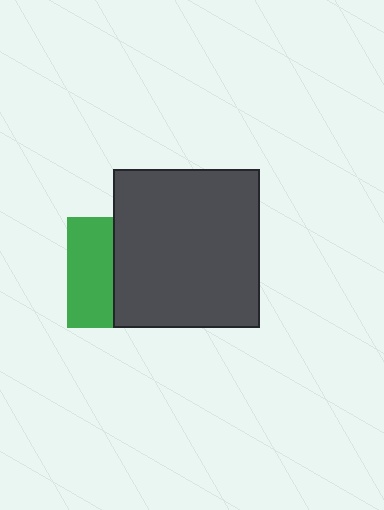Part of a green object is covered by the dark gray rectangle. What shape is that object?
It is a square.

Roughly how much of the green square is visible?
A small part of it is visible (roughly 42%).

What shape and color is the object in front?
The object in front is a dark gray rectangle.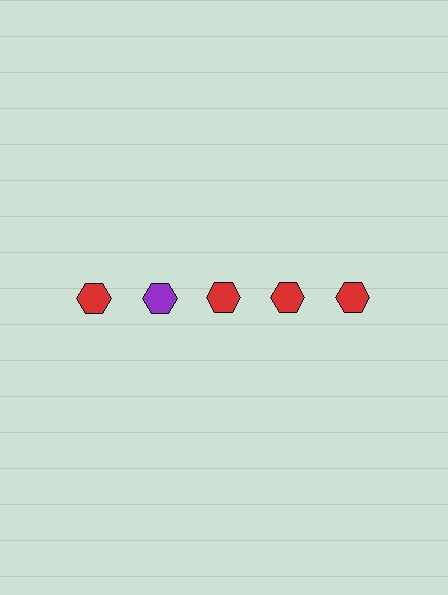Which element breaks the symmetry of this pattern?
The purple hexagon in the top row, second from left column breaks the symmetry. All other shapes are red hexagons.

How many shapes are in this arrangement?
There are 5 shapes arranged in a grid pattern.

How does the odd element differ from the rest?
It has a different color: purple instead of red.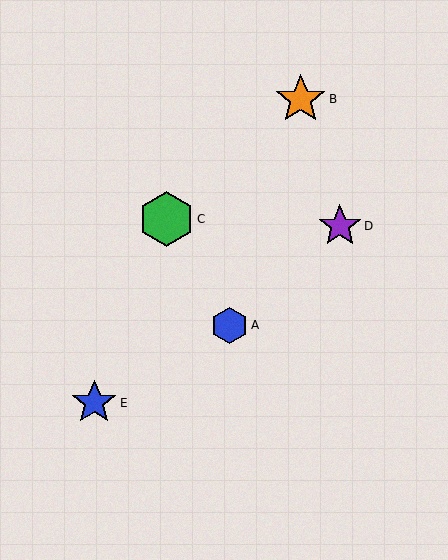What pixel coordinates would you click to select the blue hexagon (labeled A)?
Click at (229, 325) to select the blue hexagon A.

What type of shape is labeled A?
Shape A is a blue hexagon.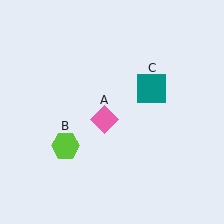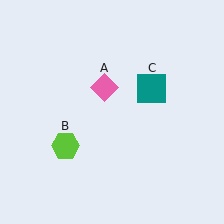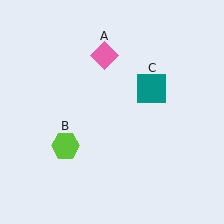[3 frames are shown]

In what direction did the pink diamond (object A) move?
The pink diamond (object A) moved up.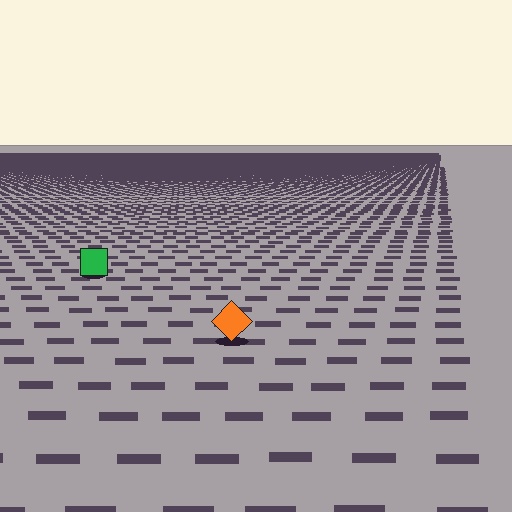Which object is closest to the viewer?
The orange diamond is closest. The texture marks near it are larger and more spread out.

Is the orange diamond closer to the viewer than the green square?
Yes. The orange diamond is closer — you can tell from the texture gradient: the ground texture is coarser near it.